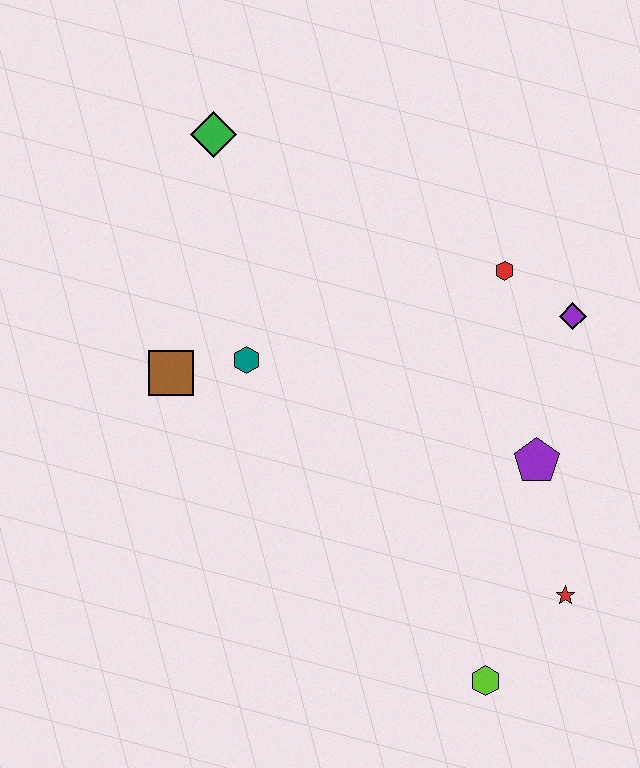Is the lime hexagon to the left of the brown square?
No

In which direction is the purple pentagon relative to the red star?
The purple pentagon is above the red star.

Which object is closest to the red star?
The lime hexagon is closest to the red star.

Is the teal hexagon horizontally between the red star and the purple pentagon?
No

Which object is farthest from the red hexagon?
The lime hexagon is farthest from the red hexagon.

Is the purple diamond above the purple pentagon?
Yes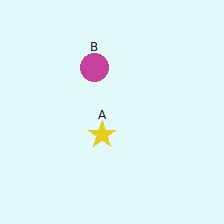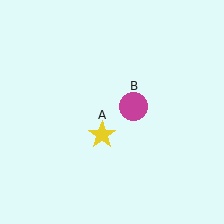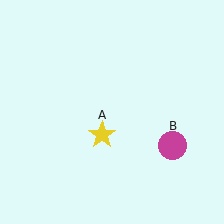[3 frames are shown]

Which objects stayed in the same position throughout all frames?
Yellow star (object A) remained stationary.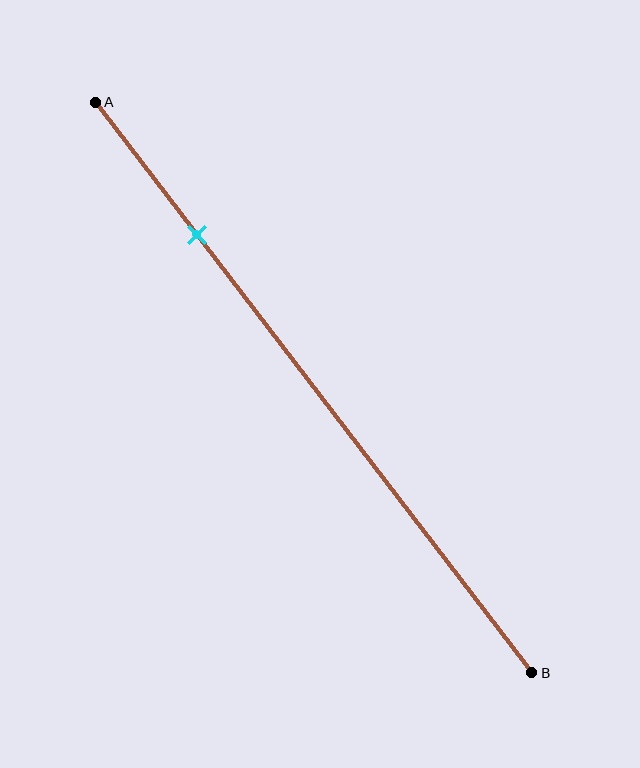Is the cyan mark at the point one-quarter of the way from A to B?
Yes, the mark is approximately at the one-quarter point.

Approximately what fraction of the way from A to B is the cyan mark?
The cyan mark is approximately 25% of the way from A to B.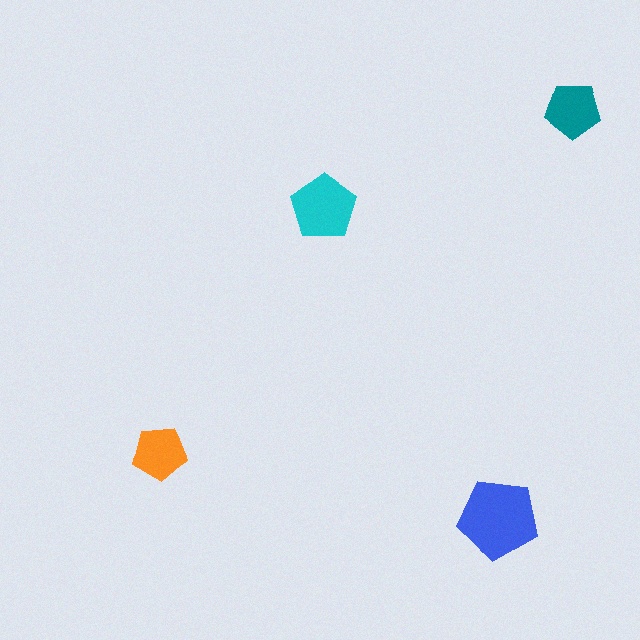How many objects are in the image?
There are 4 objects in the image.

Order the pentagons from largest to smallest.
the blue one, the cyan one, the teal one, the orange one.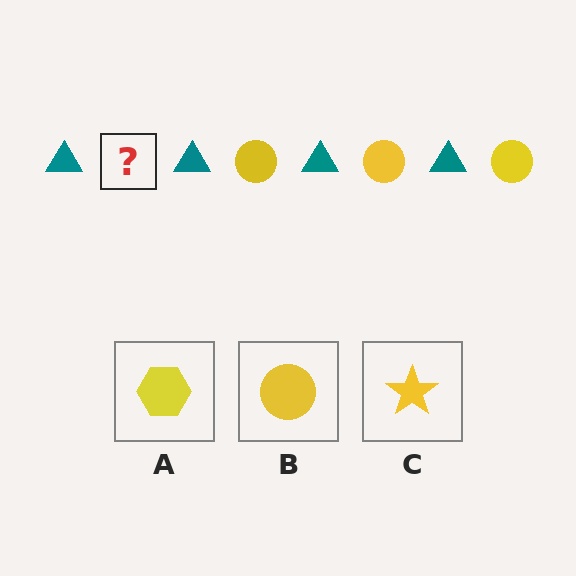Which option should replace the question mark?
Option B.